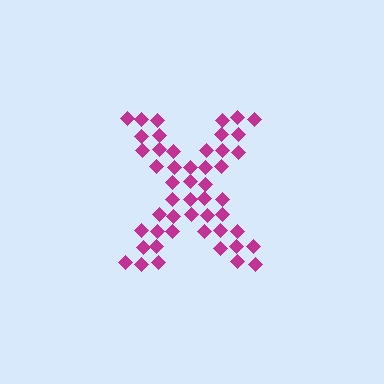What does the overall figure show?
The overall figure shows the letter X.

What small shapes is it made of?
It is made of small diamonds.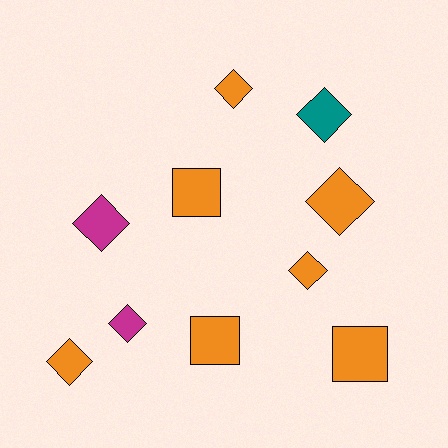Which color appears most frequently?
Orange, with 7 objects.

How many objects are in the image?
There are 10 objects.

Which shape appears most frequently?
Diamond, with 7 objects.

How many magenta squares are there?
There are no magenta squares.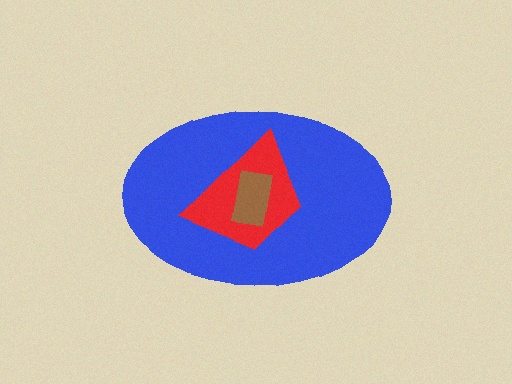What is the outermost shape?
The blue ellipse.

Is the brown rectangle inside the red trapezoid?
Yes.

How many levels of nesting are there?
3.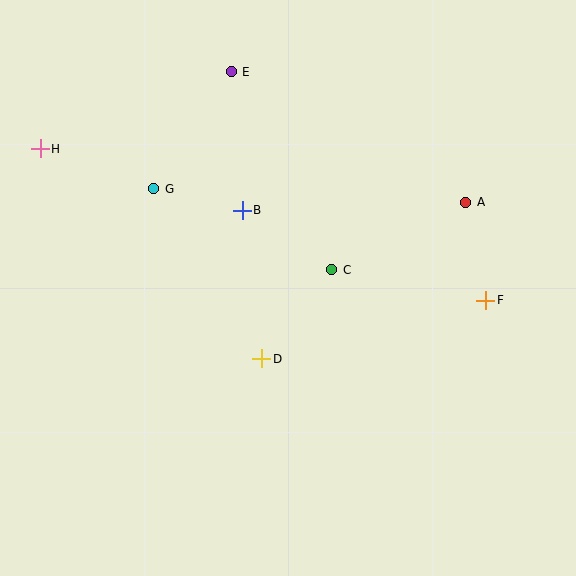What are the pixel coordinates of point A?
Point A is at (466, 202).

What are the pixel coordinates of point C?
Point C is at (332, 270).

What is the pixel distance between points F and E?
The distance between F and E is 342 pixels.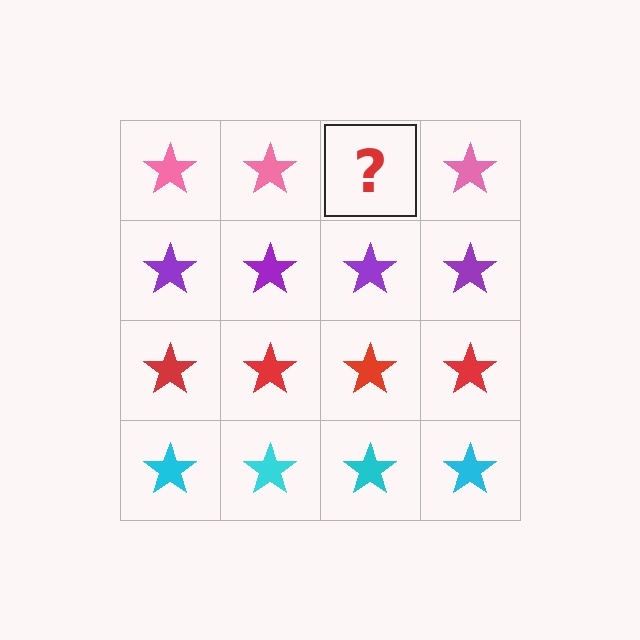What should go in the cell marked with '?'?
The missing cell should contain a pink star.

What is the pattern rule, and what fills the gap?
The rule is that each row has a consistent color. The gap should be filled with a pink star.